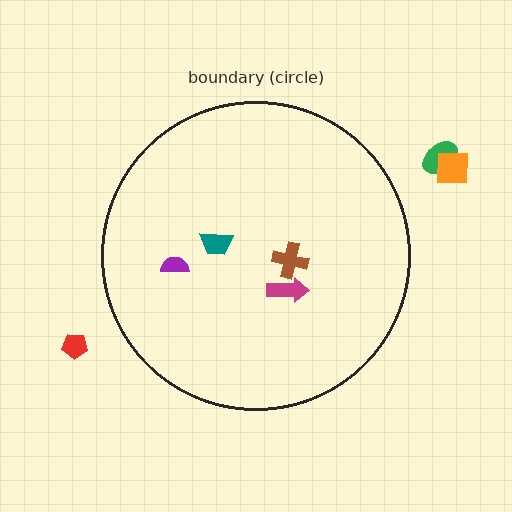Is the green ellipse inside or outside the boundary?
Outside.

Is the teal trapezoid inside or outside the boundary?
Inside.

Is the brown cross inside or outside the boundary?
Inside.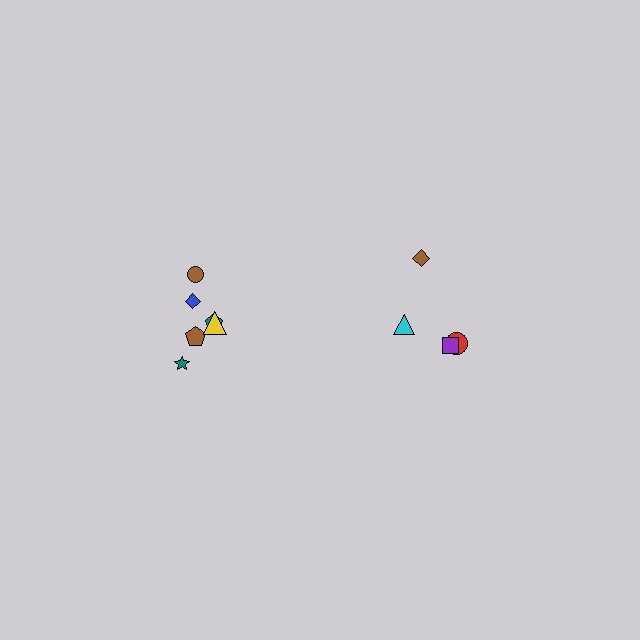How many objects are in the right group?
There are 4 objects.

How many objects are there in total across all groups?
There are 10 objects.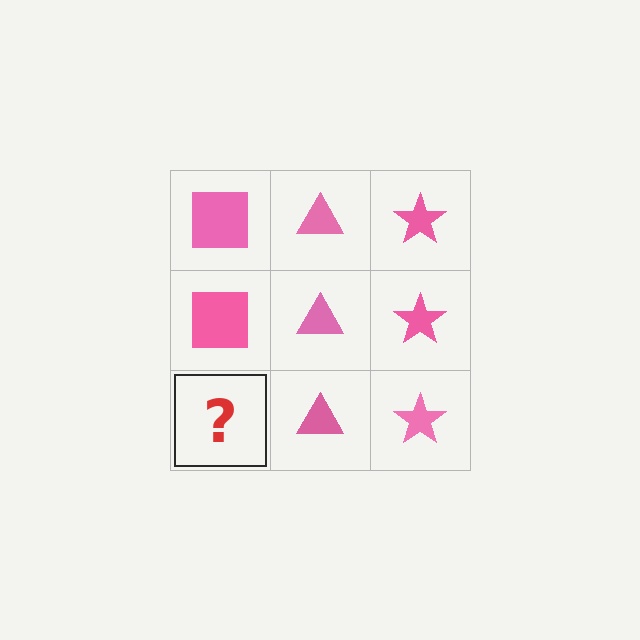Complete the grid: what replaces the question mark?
The question mark should be replaced with a pink square.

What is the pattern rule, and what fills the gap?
The rule is that each column has a consistent shape. The gap should be filled with a pink square.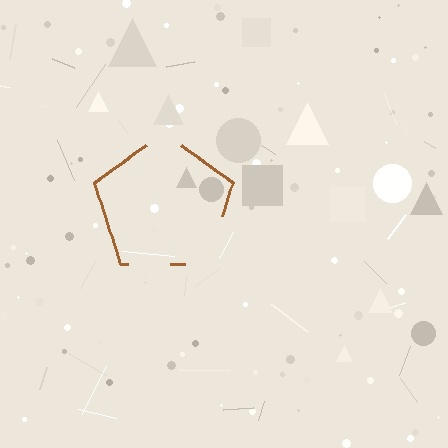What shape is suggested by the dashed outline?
The dashed outline suggests a pentagon.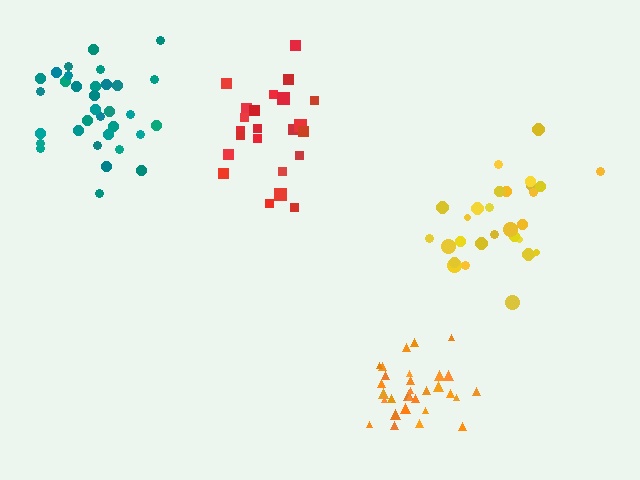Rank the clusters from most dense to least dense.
orange, teal, yellow, red.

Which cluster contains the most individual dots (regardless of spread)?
Teal (33).